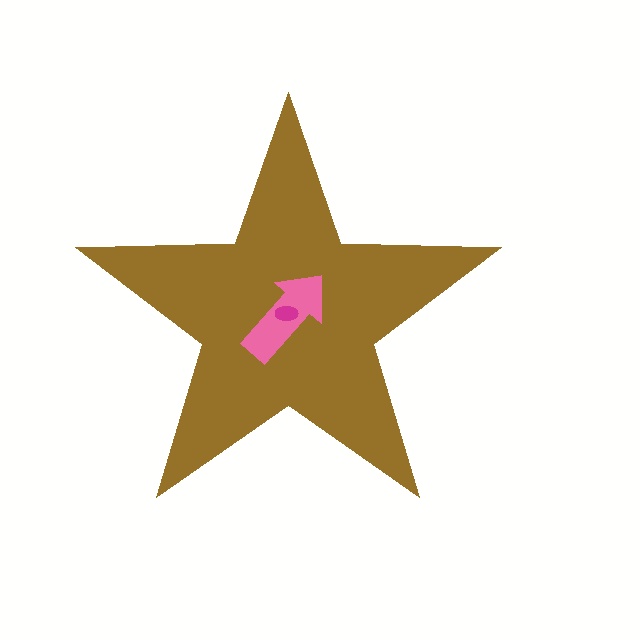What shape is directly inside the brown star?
The pink arrow.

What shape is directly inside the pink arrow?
The magenta ellipse.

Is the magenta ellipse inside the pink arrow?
Yes.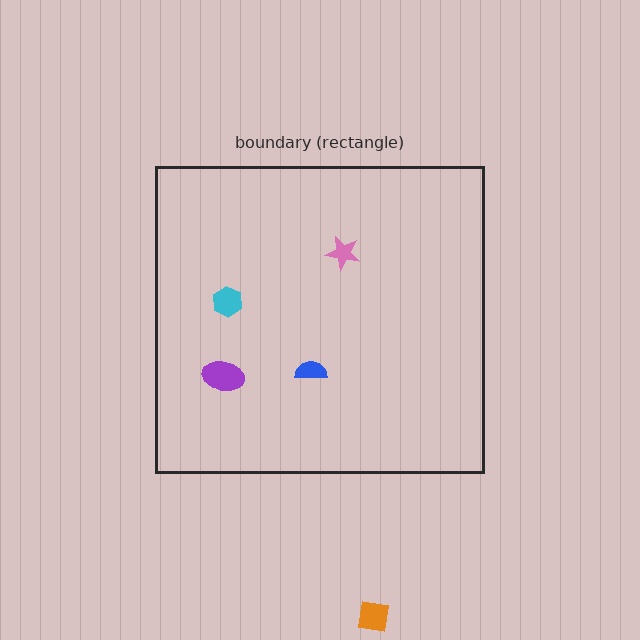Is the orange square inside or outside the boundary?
Outside.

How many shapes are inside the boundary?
4 inside, 1 outside.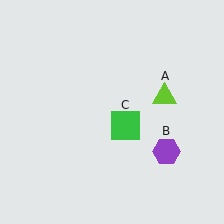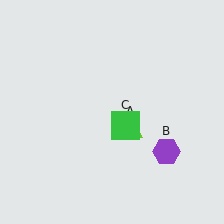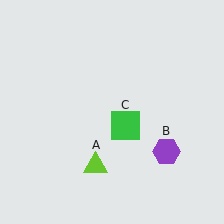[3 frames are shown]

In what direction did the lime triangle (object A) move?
The lime triangle (object A) moved down and to the left.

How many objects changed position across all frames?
1 object changed position: lime triangle (object A).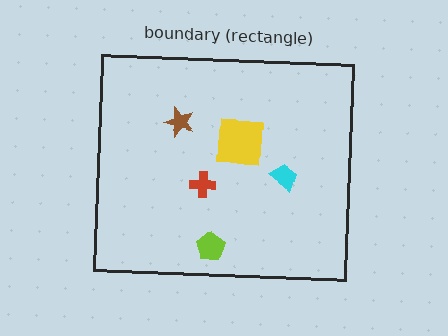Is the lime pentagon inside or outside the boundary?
Inside.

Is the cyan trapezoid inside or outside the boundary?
Inside.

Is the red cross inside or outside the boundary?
Inside.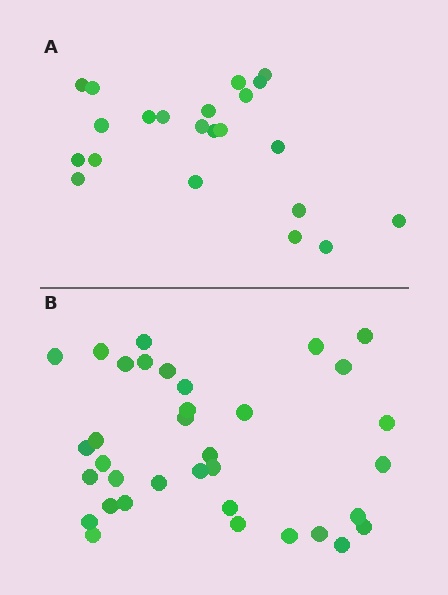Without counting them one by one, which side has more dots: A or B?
Region B (the bottom region) has more dots.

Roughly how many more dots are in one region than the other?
Region B has approximately 15 more dots than region A.